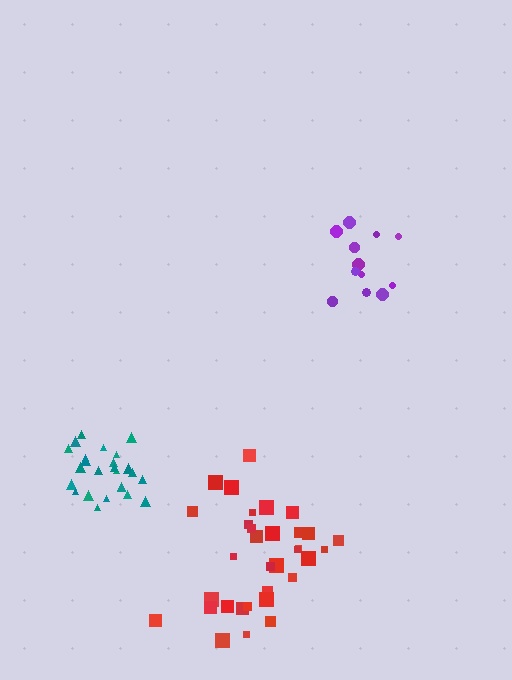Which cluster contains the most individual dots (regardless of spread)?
Red (33).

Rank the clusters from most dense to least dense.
teal, red, purple.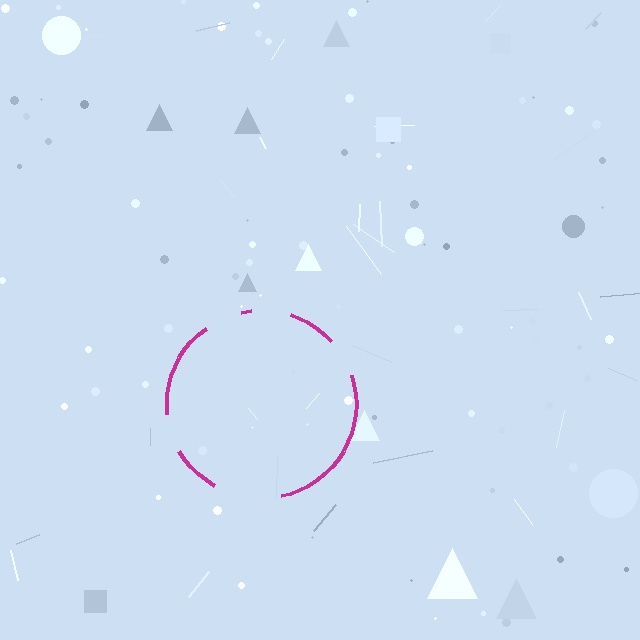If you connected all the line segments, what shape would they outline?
They would outline a circle.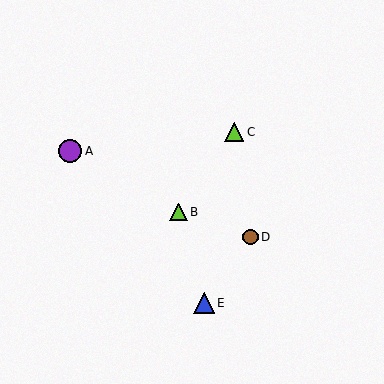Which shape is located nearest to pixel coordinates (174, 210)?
The lime triangle (labeled B) at (178, 212) is nearest to that location.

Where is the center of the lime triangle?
The center of the lime triangle is at (234, 132).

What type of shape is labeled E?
Shape E is a blue triangle.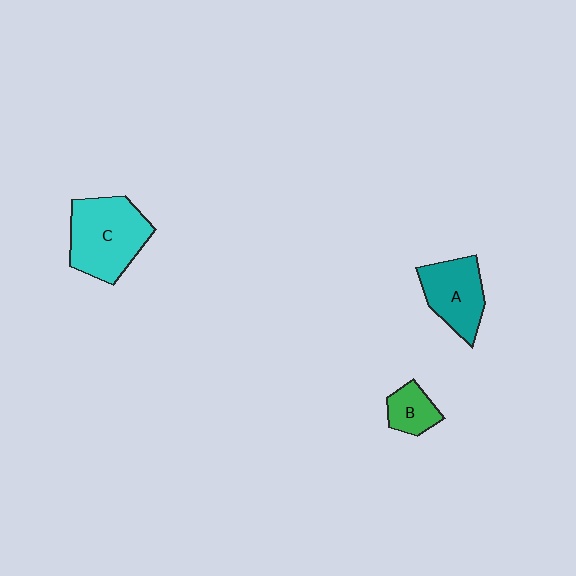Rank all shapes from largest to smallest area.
From largest to smallest: C (cyan), A (teal), B (green).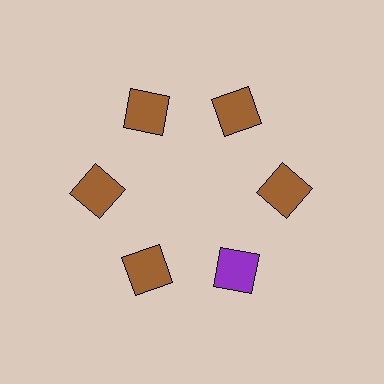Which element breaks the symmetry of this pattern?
The purple square at roughly the 5 o'clock position breaks the symmetry. All other shapes are brown squares.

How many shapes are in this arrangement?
There are 6 shapes arranged in a ring pattern.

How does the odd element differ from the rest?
It has a different color: purple instead of brown.